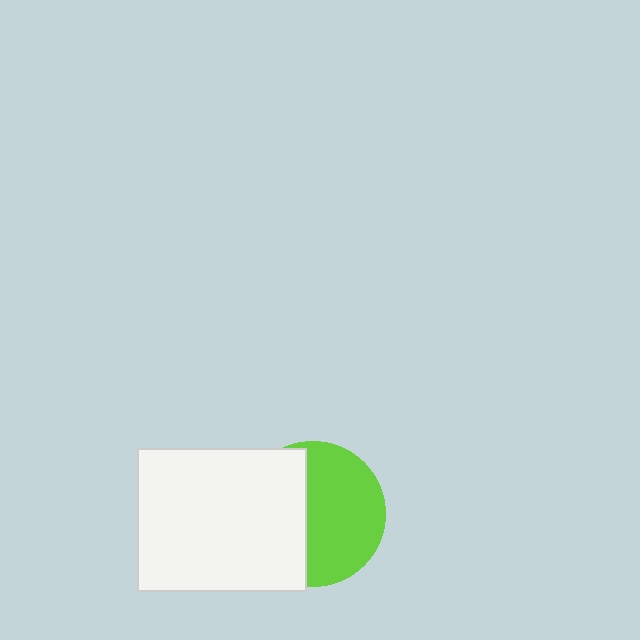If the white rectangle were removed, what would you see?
You would see the complete lime circle.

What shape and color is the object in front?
The object in front is a white rectangle.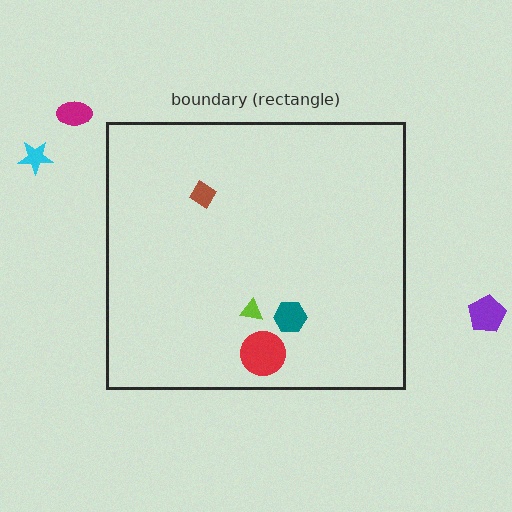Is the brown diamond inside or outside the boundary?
Inside.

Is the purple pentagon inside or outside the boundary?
Outside.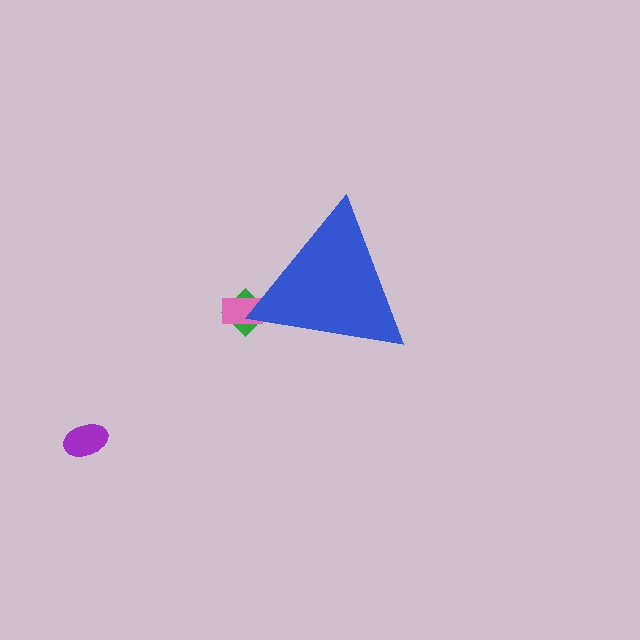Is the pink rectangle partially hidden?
Yes, the pink rectangle is partially hidden behind the blue triangle.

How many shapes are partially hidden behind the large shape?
2 shapes are partially hidden.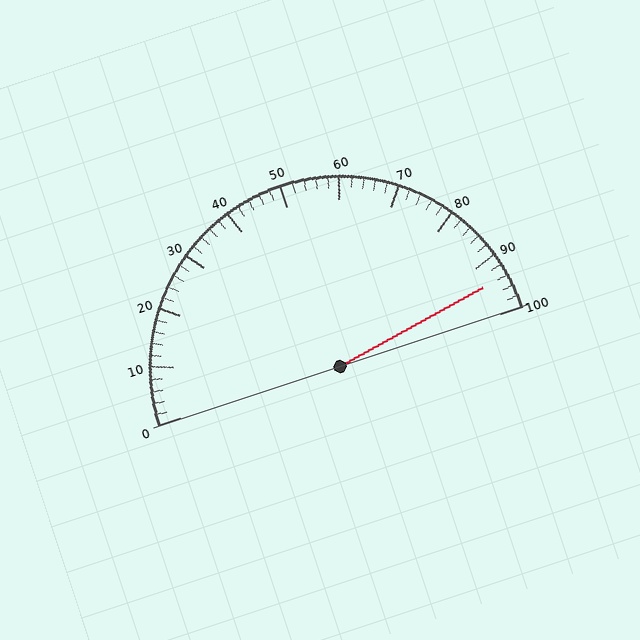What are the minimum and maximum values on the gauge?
The gauge ranges from 0 to 100.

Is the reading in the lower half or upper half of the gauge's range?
The reading is in the upper half of the range (0 to 100).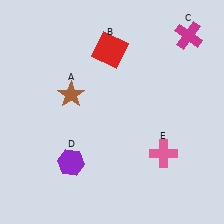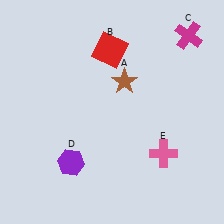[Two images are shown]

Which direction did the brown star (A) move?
The brown star (A) moved right.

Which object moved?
The brown star (A) moved right.